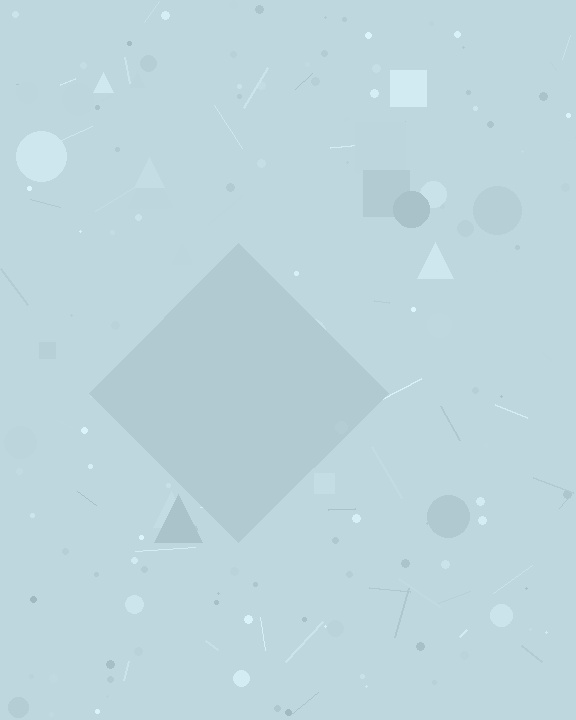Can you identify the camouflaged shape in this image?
The camouflaged shape is a diamond.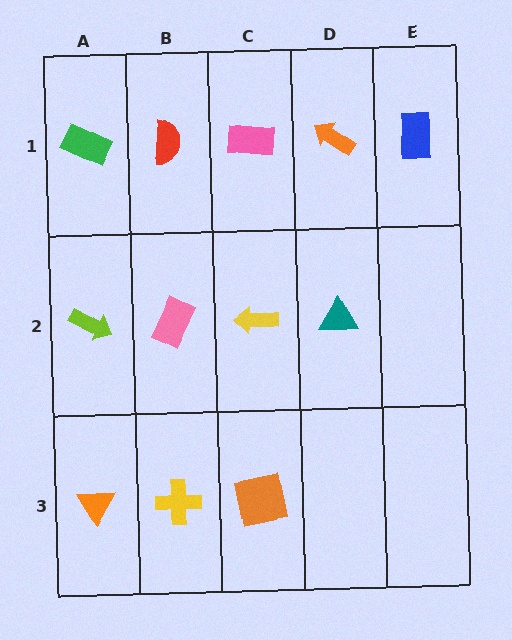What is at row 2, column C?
A yellow arrow.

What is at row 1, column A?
A green rectangle.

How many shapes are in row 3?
3 shapes.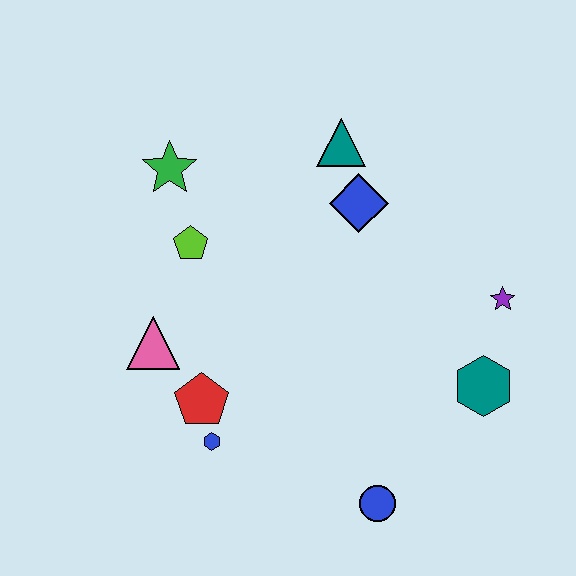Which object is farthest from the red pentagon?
The purple star is farthest from the red pentagon.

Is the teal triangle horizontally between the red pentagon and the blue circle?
Yes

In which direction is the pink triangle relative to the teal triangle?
The pink triangle is below the teal triangle.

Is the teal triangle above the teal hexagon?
Yes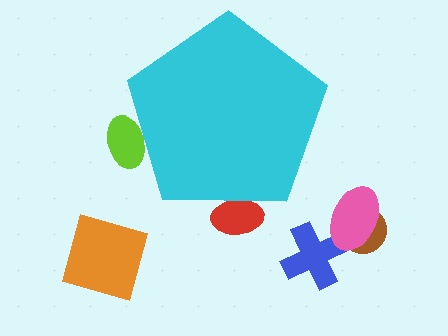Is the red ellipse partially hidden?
Yes, the red ellipse is partially hidden behind the cyan pentagon.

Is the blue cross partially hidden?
No, the blue cross is fully visible.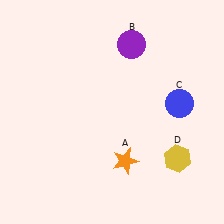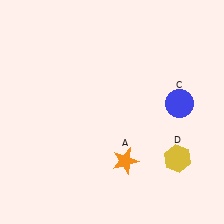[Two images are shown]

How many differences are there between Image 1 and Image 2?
There is 1 difference between the two images.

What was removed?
The purple circle (B) was removed in Image 2.